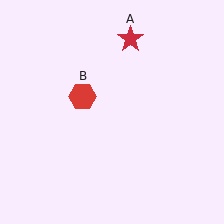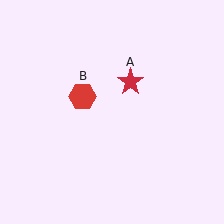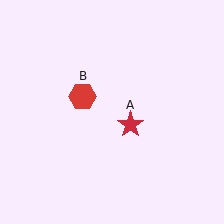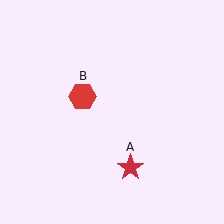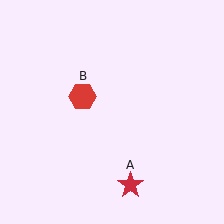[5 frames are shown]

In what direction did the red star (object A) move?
The red star (object A) moved down.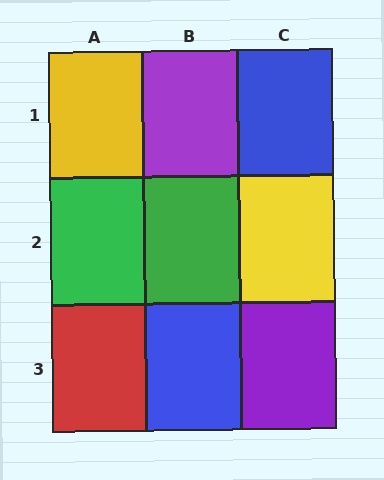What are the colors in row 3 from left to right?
Red, blue, purple.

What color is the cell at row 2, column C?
Yellow.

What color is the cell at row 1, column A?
Yellow.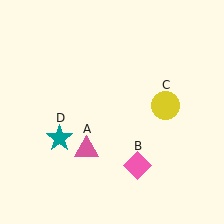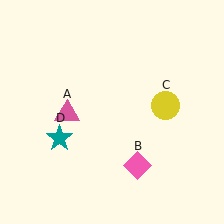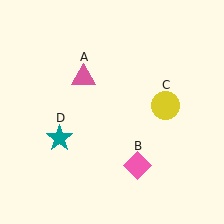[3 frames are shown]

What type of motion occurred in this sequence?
The pink triangle (object A) rotated clockwise around the center of the scene.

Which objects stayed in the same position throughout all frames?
Pink diamond (object B) and yellow circle (object C) and teal star (object D) remained stationary.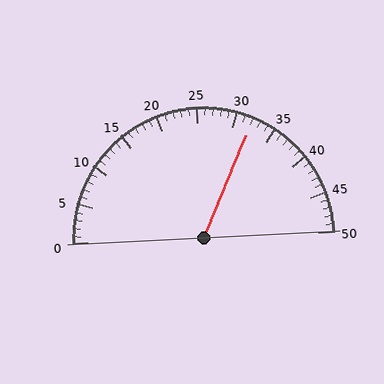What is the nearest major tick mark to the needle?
The nearest major tick mark is 30.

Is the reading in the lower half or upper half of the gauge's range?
The reading is in the upper half of the range (0 to 50).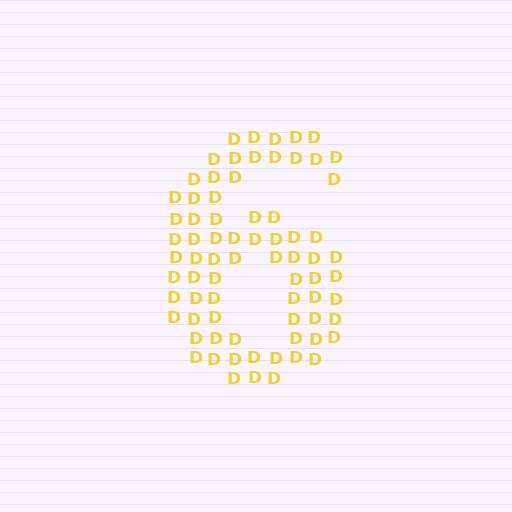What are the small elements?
The small elements are letter D's.